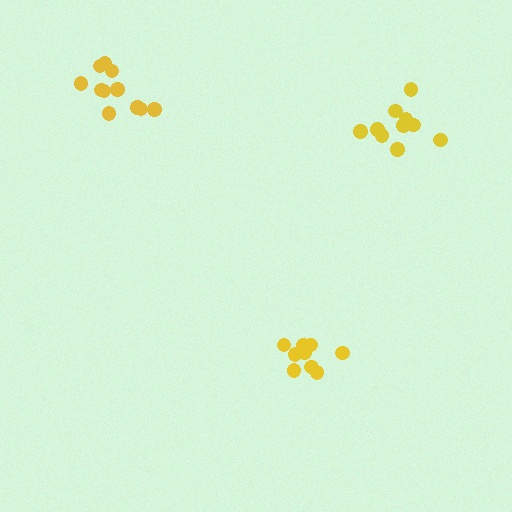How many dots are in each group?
Group 1: 10 dots, Group 2: 11 dots, Group 3: 9 dots (30 total).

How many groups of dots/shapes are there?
There are 3 groups.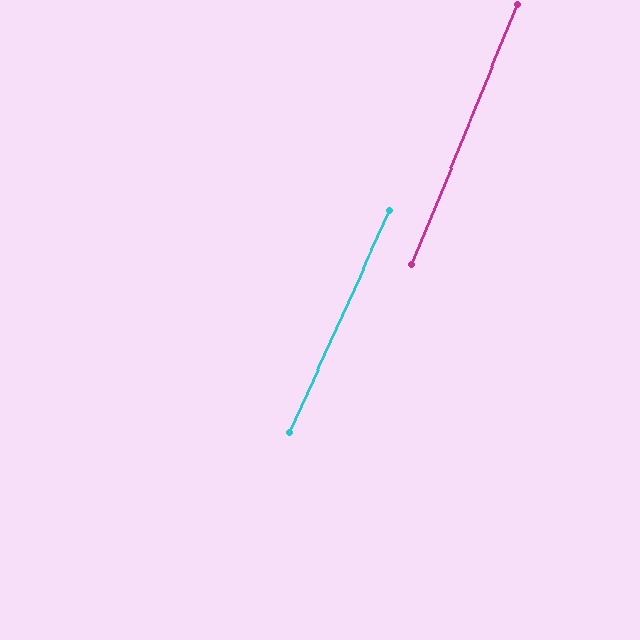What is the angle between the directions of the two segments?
Approximately 2 degrees.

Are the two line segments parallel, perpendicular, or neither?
Parallel — their directions differ by only 1.9°.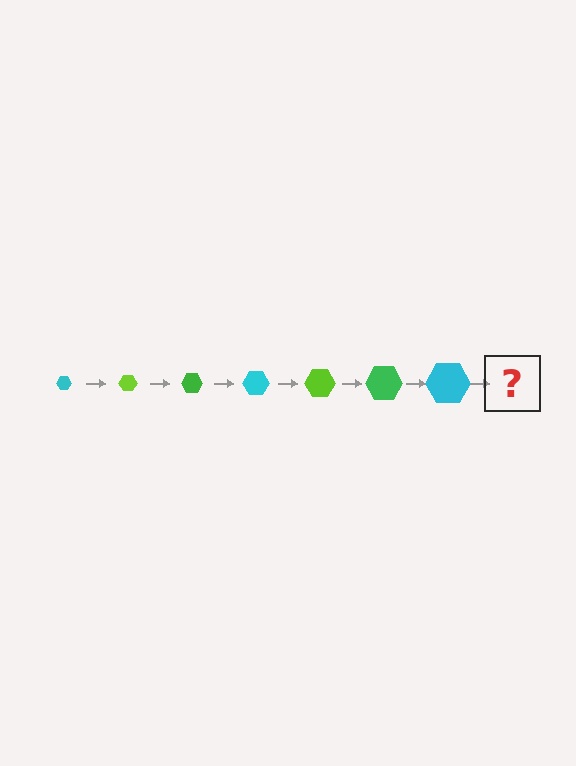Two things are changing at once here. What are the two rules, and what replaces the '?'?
The two rules are that the hexagon grows larger each step and the color cycles through cyan, lime, and green. The '?' should be a lime hexagon, larger than the previous one.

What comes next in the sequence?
The next element should be a lime hexagon, larger than the previous one.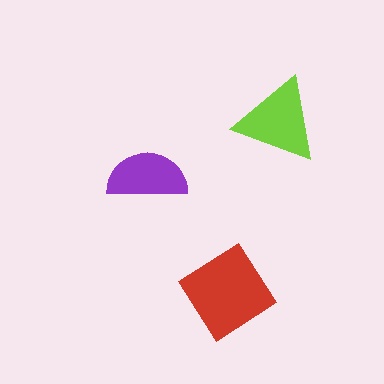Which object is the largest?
The red diamond.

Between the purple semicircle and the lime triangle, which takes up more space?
The lime triangle.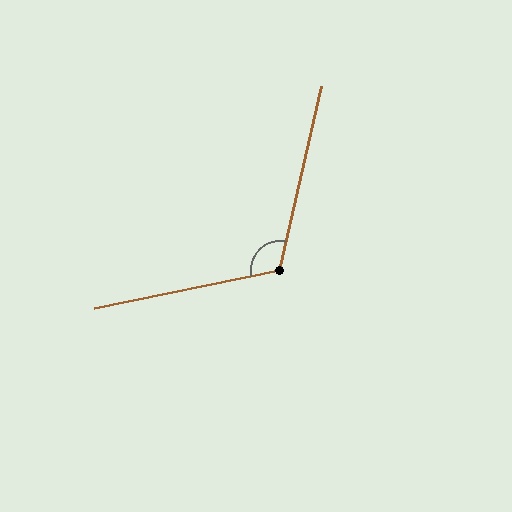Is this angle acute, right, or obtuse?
It is obtuse.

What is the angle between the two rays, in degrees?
Approximately 114 degrees.